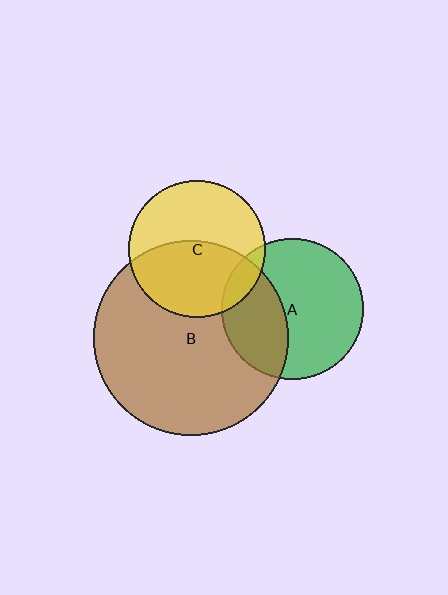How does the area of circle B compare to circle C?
Approximately 2.0 times.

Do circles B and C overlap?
Yes.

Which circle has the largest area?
Circle B (brown).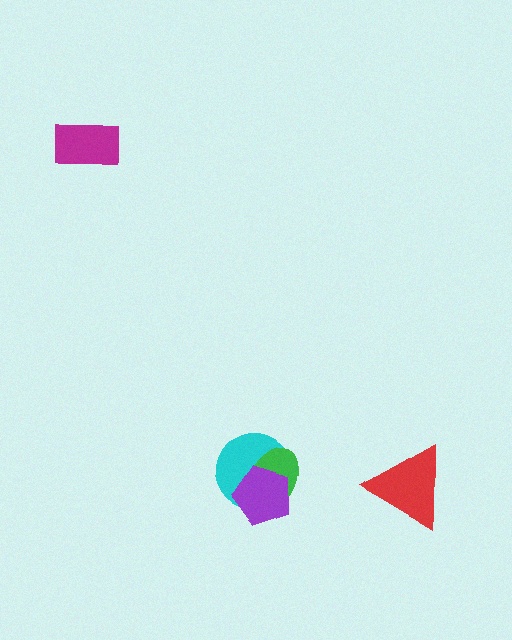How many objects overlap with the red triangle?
0 objects overlap with the red triangle.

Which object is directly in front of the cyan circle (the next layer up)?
The green ellipse is directly in front of the cyan circle.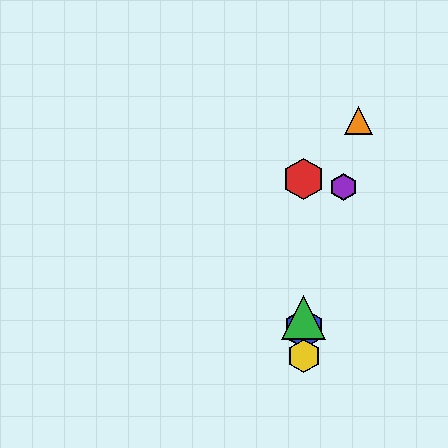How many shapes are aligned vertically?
4 shapes (the red hexagon, the blue hexagon, the green triangle, the yellow hexagon) are aligned vertically.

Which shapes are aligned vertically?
The red hexagon, the blue hexagon, the green triangle, the yellow hexagon are aligned vertically.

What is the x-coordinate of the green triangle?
The green triangle is at x≈304.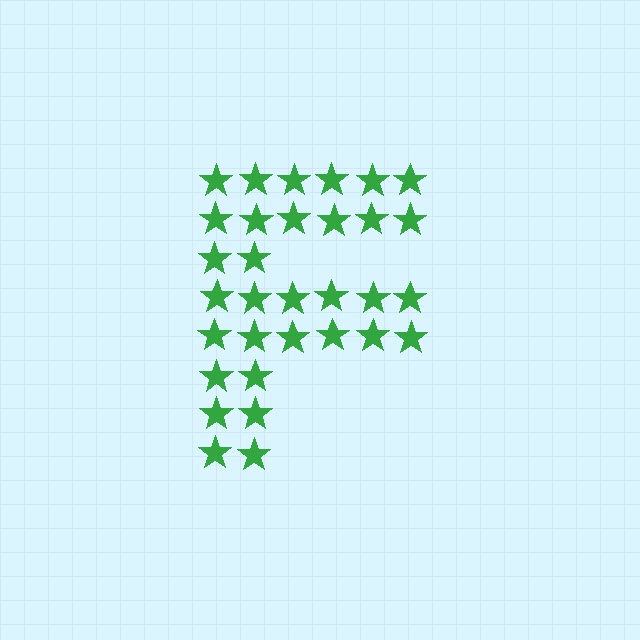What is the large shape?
The large shape is the letter F.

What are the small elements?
The small elements are stars.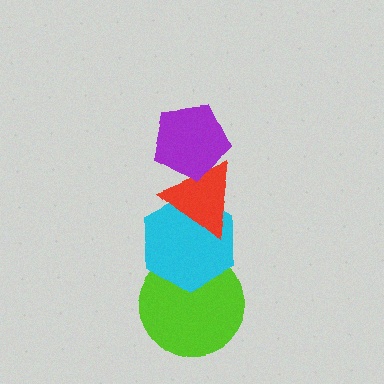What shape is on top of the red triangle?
The purple pentagon is on top of the red triangle.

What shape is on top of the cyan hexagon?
The red triangle is on top of the cyan hexagon.